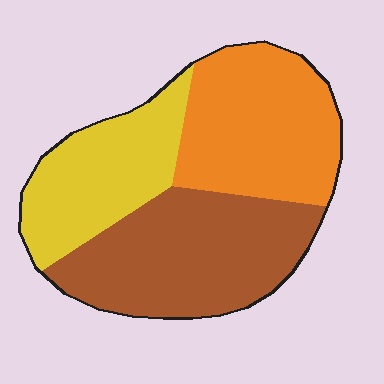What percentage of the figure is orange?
Orange takes up between a third and a half of the figure.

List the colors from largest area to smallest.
From largest to smallest: brown, orange, yellow.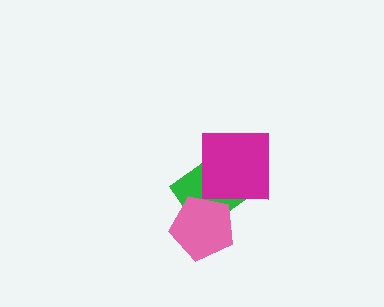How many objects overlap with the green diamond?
2 objects overlap with the green diamond.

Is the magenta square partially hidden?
No, no other shape covers it.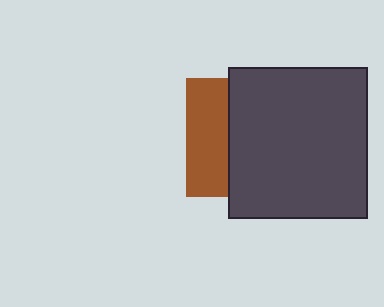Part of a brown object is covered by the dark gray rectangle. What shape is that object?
It is a square.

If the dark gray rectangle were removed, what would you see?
You would see the complete brown square.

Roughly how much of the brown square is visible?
A small part of it is visible (roughly 35%).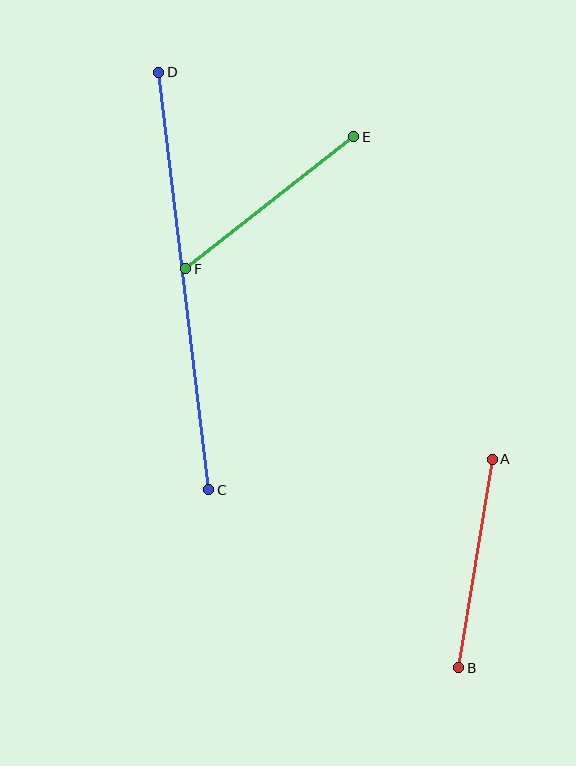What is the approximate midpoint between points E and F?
The midpoint is at approximately (270, 203) pixels.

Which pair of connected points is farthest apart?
Points C and D are farthest apart.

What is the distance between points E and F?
The distance is approximately 214 pixels.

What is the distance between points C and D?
The distance is approximately 421 pixels.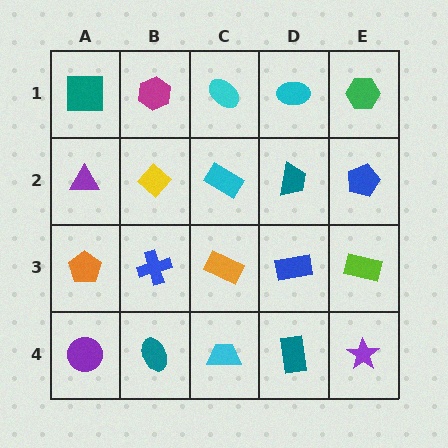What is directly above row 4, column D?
A blue rectangle.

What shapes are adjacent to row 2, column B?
A magenta hexagon (row 1, column B), a blue cross (row 3, column B), a purple triangle (row 2, column A), a cyan rectangle (row 2, column C).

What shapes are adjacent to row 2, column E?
A green hexagon (row 1, column E), a lime rectangle (row 3, column E), a teal trapezoid (row 2, column D).